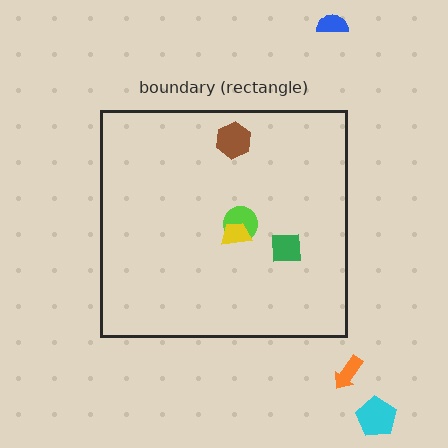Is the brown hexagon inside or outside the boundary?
Inside.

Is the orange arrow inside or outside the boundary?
Outside.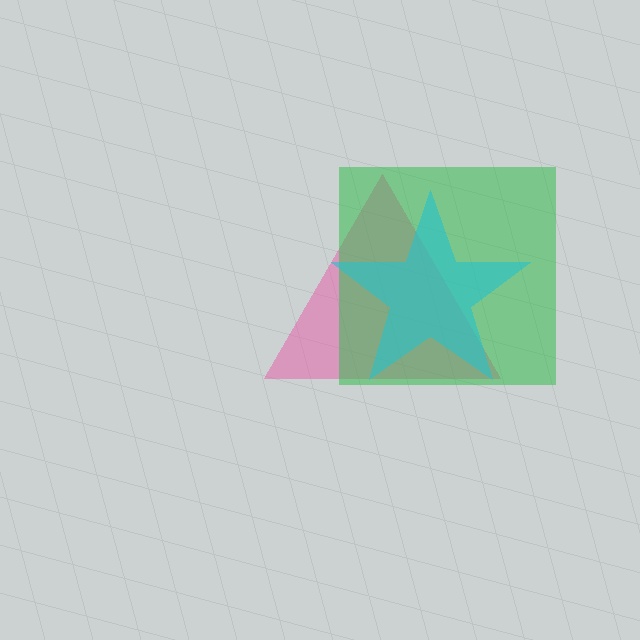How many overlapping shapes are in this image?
There are 3 overlapping shapes in the image.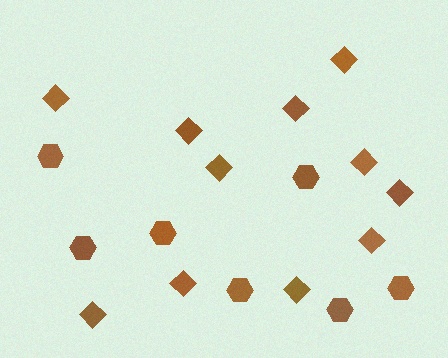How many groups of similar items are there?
There are 2 groups: one group of hexagons (7) and one group of diamonds (11).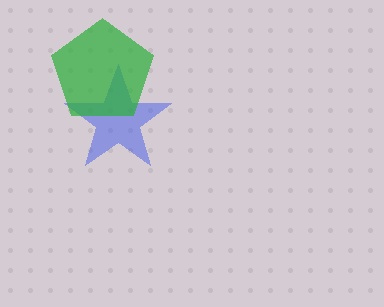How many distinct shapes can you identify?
There are 2 distinct shapes: a blue star, a green pentagon.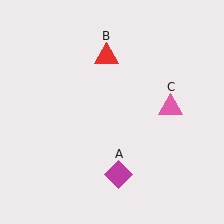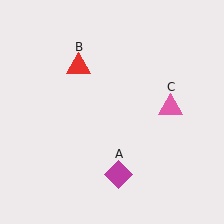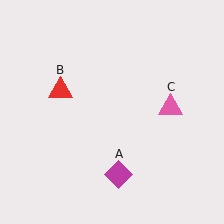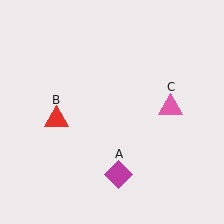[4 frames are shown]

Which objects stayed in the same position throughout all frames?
Magenta diamond (object A) and pink triangle (object C) remained stationary.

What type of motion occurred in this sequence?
The red triangle (object B) rotated counterclockwise around the center of the scene.